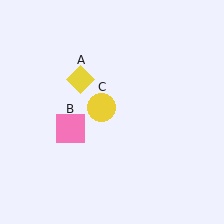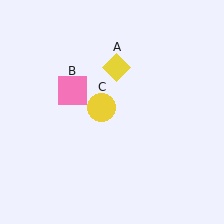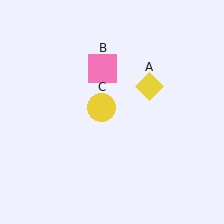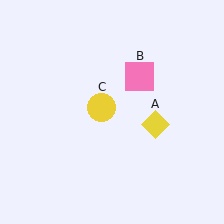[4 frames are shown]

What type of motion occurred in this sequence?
The yellow diamond (object A), pink square (object B) rotated clockwise around the center of the scene.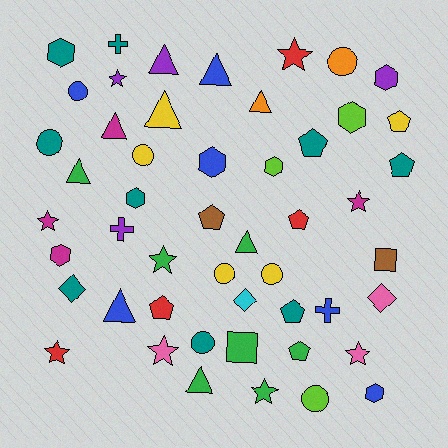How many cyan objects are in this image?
There is 1 cyan object.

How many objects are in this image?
There are 50 objects.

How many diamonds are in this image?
There are 3 diamonds.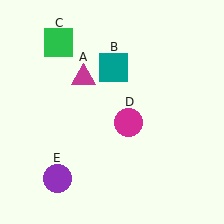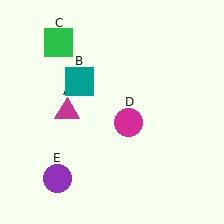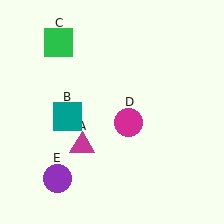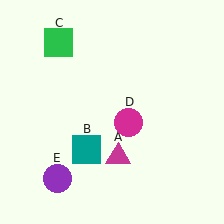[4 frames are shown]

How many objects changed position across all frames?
2 objects changed position: magenta triangle (object A), teal square (object B).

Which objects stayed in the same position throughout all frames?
Green square (object C) and magenta circle (object D) and purple circle (object E) remained stationary.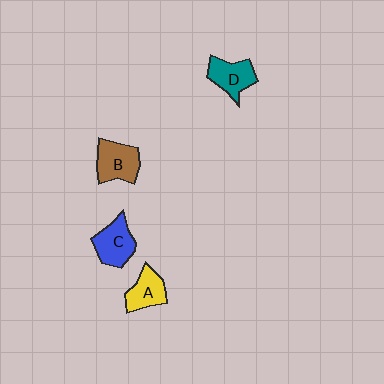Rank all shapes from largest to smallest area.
From largest to smallest: B (brown), C (blue), D (teal), A (yellow).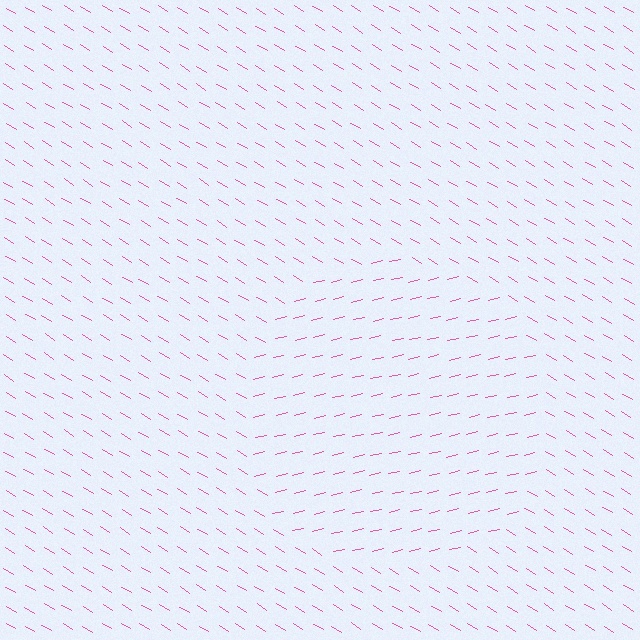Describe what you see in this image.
The image is filled with small pink line segments. A circle region in the image has lines oriented differently from the surrounding lines, creating a visible texture boundary.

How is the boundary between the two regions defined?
The boundary is defined purely by a change in line orientation (approximately 45 degrees difference). All lines are the same color and thickness.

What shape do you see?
I see a circle.